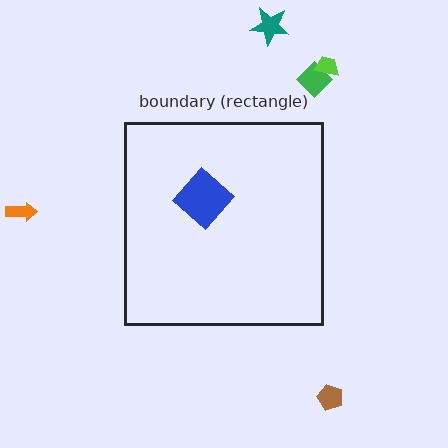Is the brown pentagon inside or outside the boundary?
Outside.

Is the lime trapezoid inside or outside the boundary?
Outside.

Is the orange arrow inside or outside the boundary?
Outside.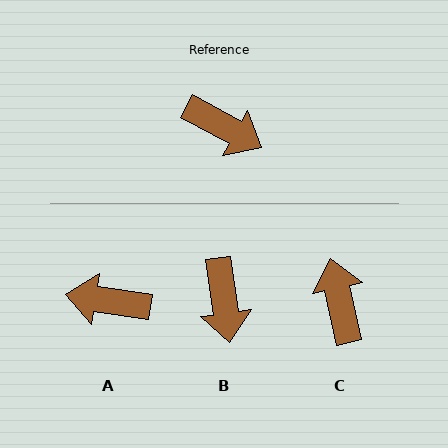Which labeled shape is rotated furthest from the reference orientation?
A, about 160 degrees away.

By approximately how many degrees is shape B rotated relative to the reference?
Approximately 53 degrees clockwise.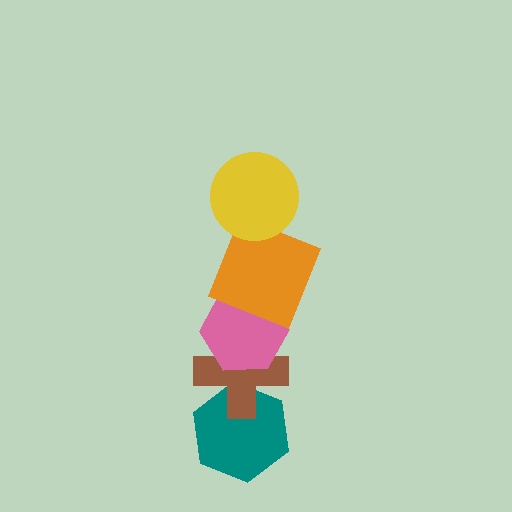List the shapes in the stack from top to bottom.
From top to bottom: the yellow circle, the orange square, the pink hexagon, the brown cross, the teal hexagon.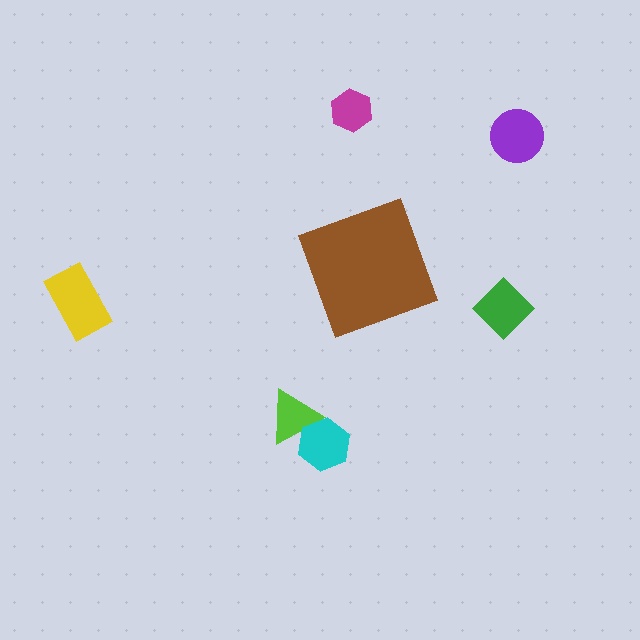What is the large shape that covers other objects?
A brown diamond.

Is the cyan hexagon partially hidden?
No, the cyan hexagon is fully visible.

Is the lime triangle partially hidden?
No, the lime triangle is fully visible.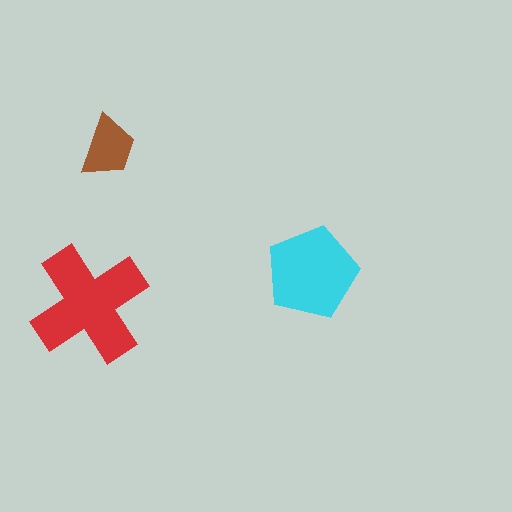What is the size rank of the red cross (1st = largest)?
1st.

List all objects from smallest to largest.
The brown trapezoid, the cyan pentagon, the red cross.